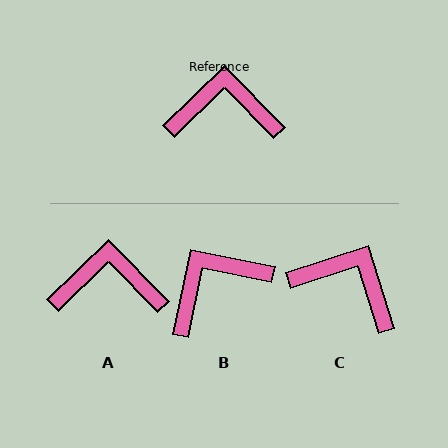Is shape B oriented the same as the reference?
No, it is off by about 34 degrees.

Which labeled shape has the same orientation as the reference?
A.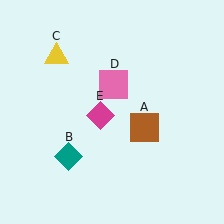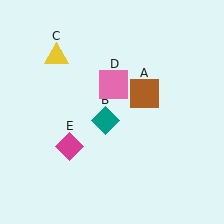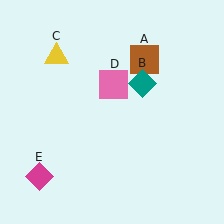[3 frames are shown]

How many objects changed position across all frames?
3 objects changed position: brown square (object A), teal diamond (object B), magenta diamond (object E).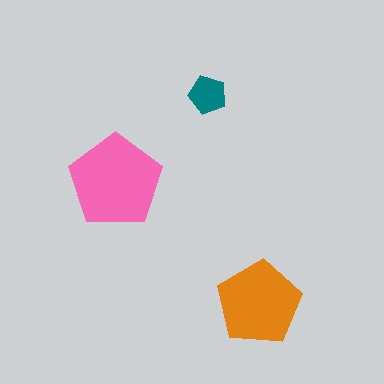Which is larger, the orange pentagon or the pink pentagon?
The pink one.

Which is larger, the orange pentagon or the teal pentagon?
The orange one.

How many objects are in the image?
There are 3 objects in the image.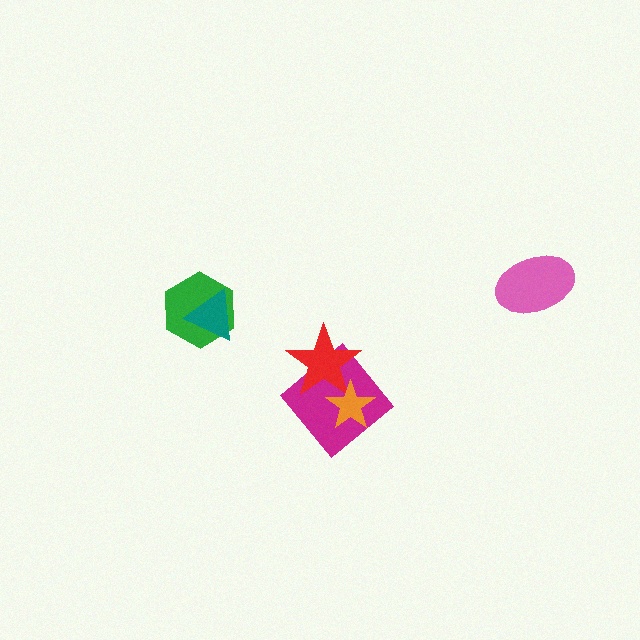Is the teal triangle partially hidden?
No, no other shape covers it.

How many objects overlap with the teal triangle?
1 object overlaps with the teal triangle.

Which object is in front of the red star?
The orange star is in front of the red star.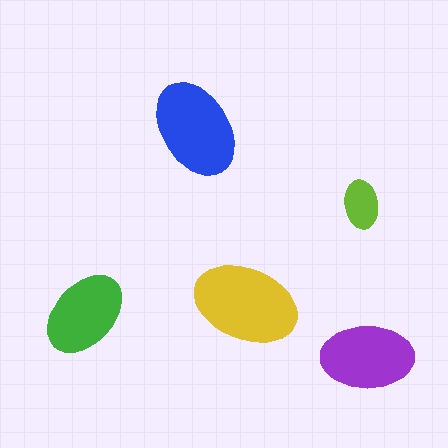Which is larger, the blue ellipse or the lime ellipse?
The blue one.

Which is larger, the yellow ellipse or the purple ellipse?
The yellow one.